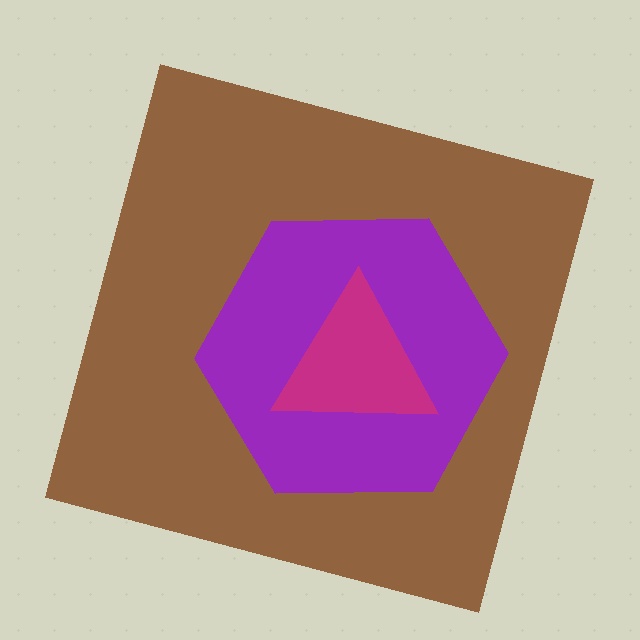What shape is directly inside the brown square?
The purple hexagon.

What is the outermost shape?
The brown square.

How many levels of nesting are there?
3.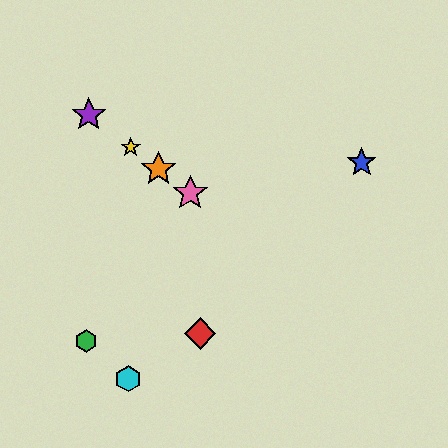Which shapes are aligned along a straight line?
The yellow star, the purple star, the orange star, the pink star are aligned along a straight line.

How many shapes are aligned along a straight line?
4 shapes (the yellow star, the purple star, the orange star, the pink star) are aligned along a straight line.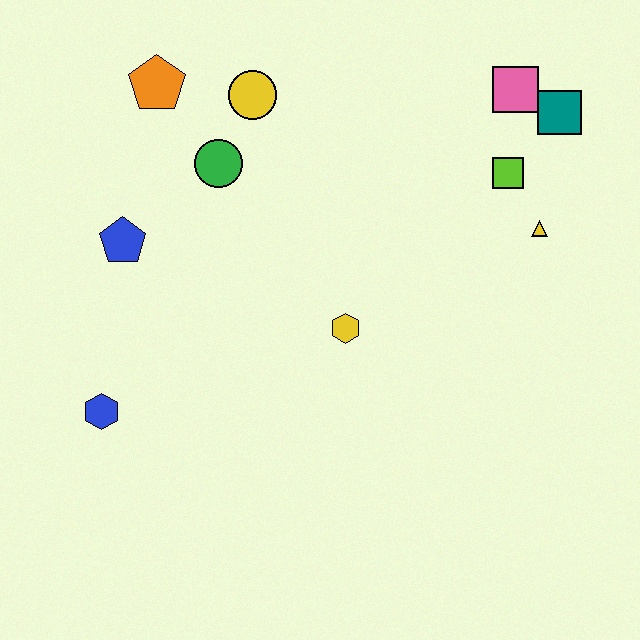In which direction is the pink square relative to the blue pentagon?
The pink square is to the right of the blue pentagon.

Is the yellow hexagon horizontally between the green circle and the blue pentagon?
No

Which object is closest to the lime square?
The yellow triangle is closest to the lime square.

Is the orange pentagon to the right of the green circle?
No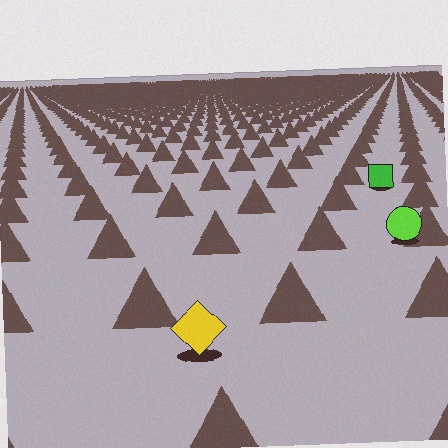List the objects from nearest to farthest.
From nearest to farthest: the yellow diamond, the lime circle, the green square.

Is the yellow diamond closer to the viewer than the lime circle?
Yes. The yellow diamond is closer — you can tell from the texture gradient: the ground texture is coarser near it.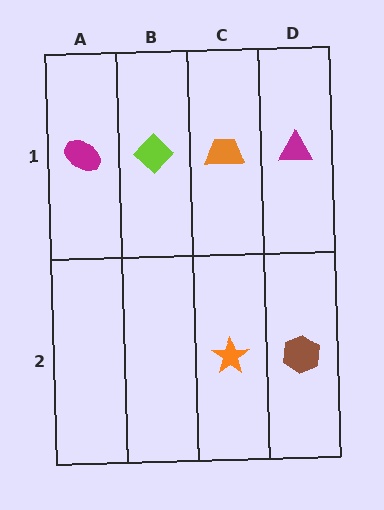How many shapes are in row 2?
2 shapes.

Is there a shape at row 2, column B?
No, that cell is empty.